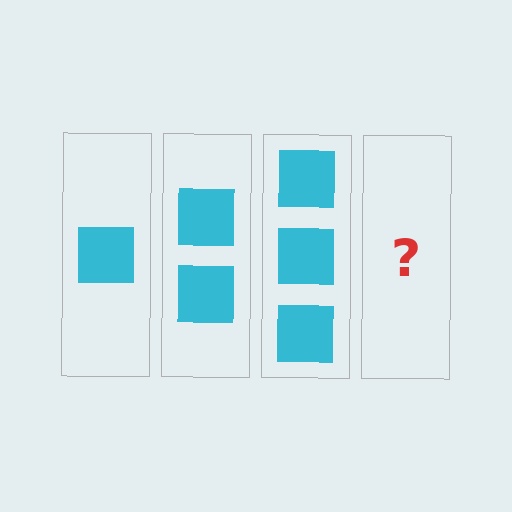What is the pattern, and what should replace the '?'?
The pattern is that each step adds one more square. The '?' should be 4 squares.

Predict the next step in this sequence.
The next step is 4 squares.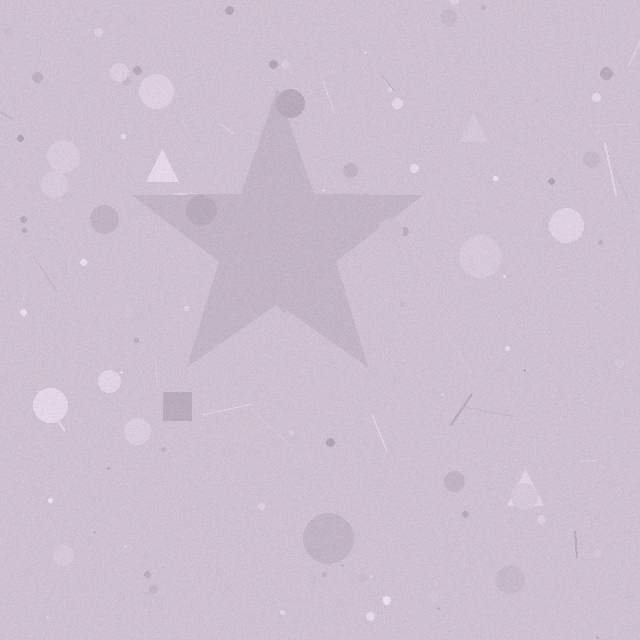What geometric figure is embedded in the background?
A star is embedded in the background.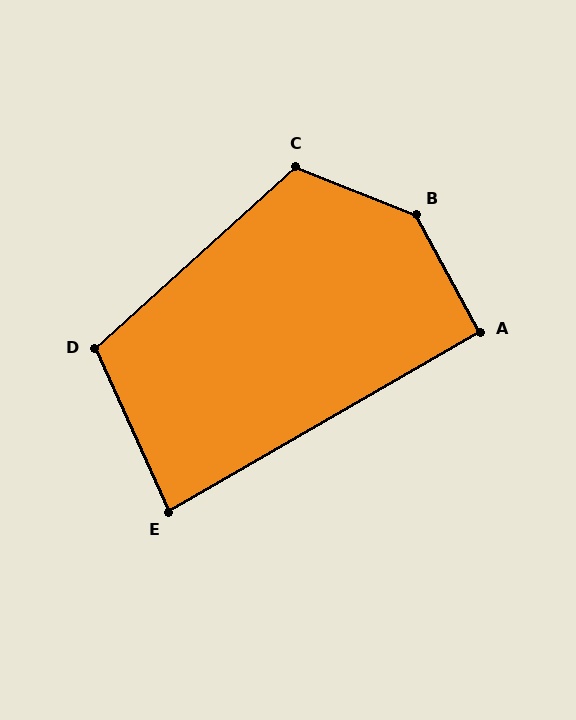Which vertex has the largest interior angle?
B, at approximately 140 degrees.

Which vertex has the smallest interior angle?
E, at approximately 84 degrees.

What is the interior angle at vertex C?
Approximately 116 degrees (obtuse).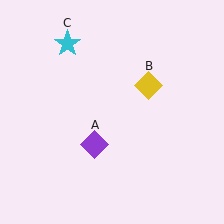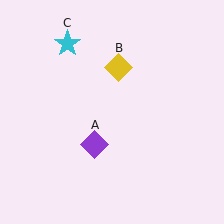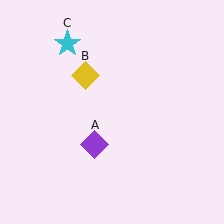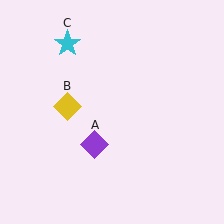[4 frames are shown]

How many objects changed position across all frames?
1 object changed position: yellow diamond (object B).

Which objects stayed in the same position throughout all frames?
Purple diamond (object A) and cyan star (object C) remained stationary.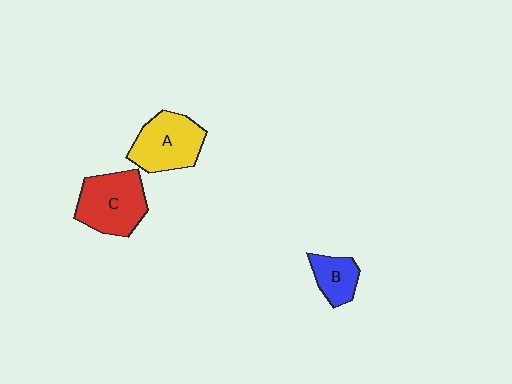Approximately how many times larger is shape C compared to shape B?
Approximately 2.0 times.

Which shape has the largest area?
Shape C (red).